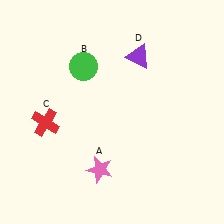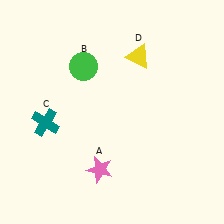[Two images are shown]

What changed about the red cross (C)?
In Image 1, C is red. In Image 2, it changed to teal.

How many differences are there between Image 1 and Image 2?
There are 2 differences between the two images.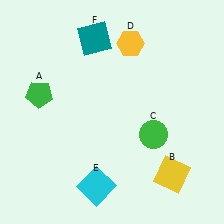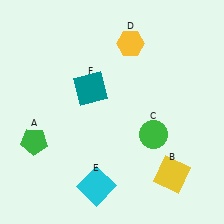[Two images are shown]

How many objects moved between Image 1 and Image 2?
2 objects moved between the two images.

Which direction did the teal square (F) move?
The teal square (F) moved down.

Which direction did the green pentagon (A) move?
The green pentagon (A) moved down.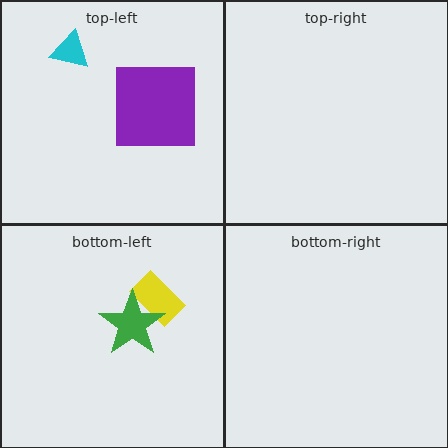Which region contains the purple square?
The top-left region.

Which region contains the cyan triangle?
The top-left region.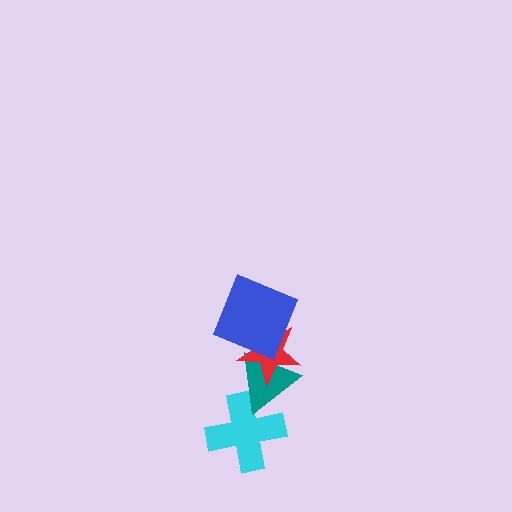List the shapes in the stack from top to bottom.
From top to bottom: the blue square, the red star, the teal triangle, the cyan cross.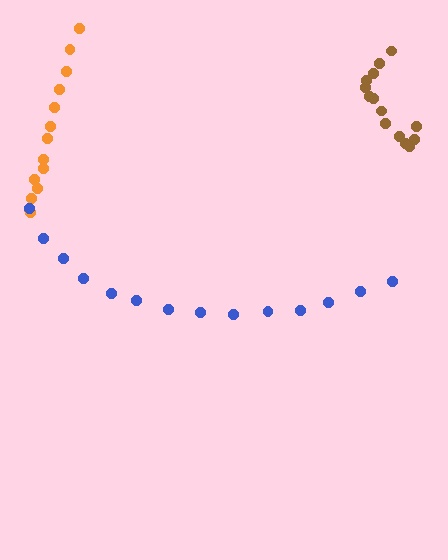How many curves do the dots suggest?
There are 3 distinct paths.